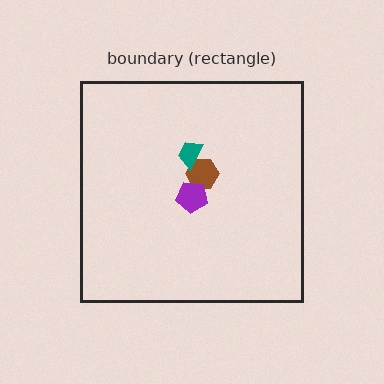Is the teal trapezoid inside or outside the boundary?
Inside.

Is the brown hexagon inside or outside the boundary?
Inside.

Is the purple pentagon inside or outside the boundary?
Inside.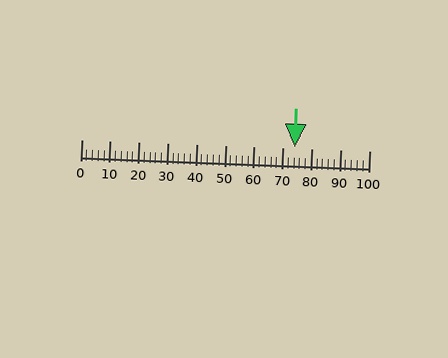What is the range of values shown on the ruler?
The ruler shows values from 0 to 100.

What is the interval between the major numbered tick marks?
The major tick marks are spaced 10 units apart.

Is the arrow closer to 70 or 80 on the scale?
The arrow is closer to 70.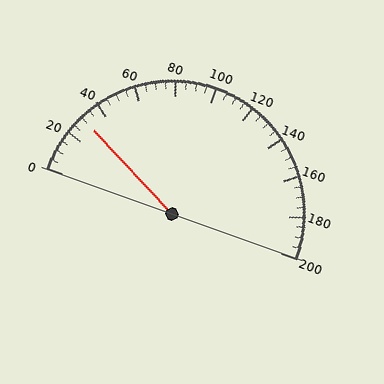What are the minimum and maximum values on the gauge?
The gauge ranges from 0 to 200.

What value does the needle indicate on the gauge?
The needle indicates approximately 30.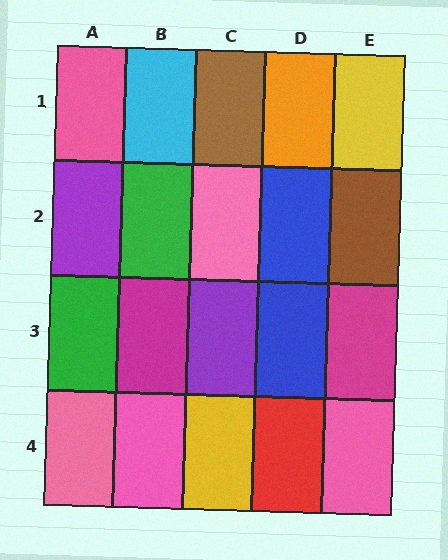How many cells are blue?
2 cells are blue.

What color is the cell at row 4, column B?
Pink.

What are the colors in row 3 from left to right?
Green, magenta, purple, blue, magenta.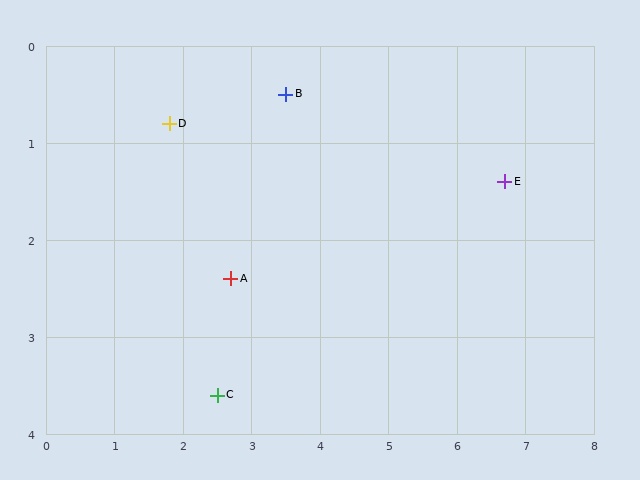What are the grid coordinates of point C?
Point C is at approximately (2.5, 3.6).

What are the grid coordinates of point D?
Point D is at approximately (1.8, 0.8).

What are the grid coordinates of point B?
Point B is at approximately (3.5, 0.5).